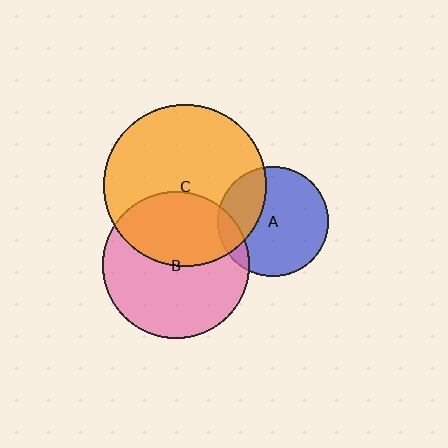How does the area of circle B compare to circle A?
Approximately 1.8 times.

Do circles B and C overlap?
Yes.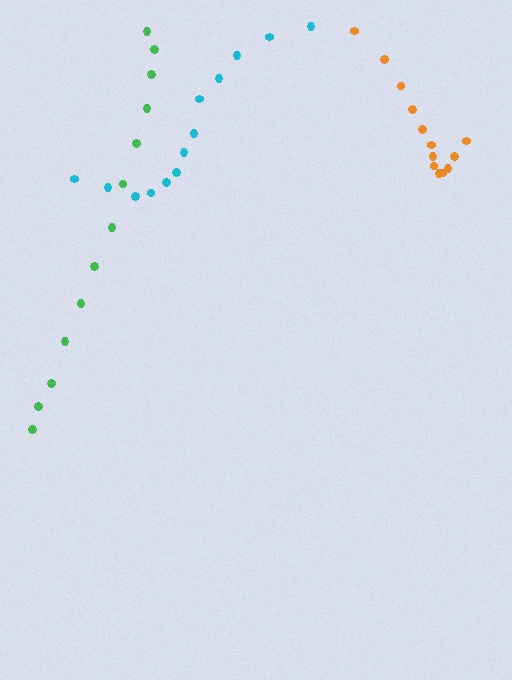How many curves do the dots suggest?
There are 3 distinct paths.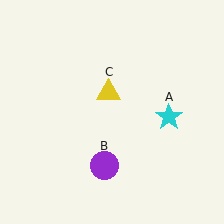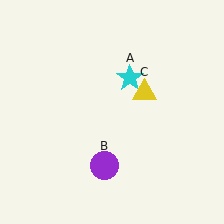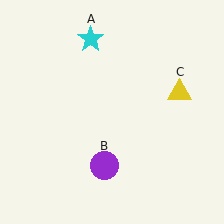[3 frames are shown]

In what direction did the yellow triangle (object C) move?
The yellow triangle (object C) moved right.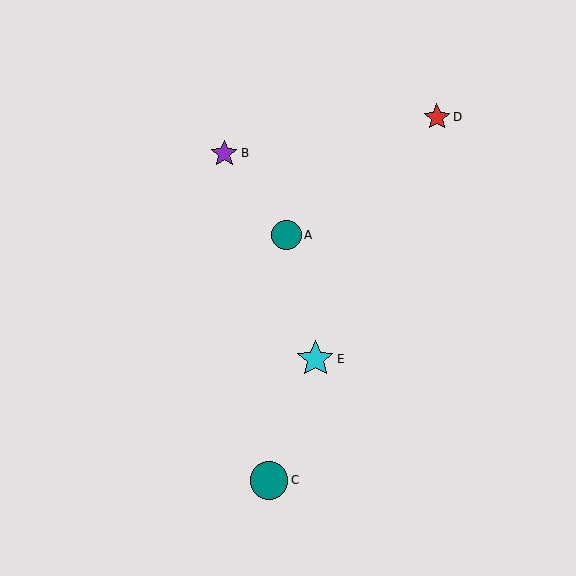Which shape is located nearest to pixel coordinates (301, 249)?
The teal circle (labeled A) at (286, 235) is nearest to that location.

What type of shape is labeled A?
Shape A is a teal circle.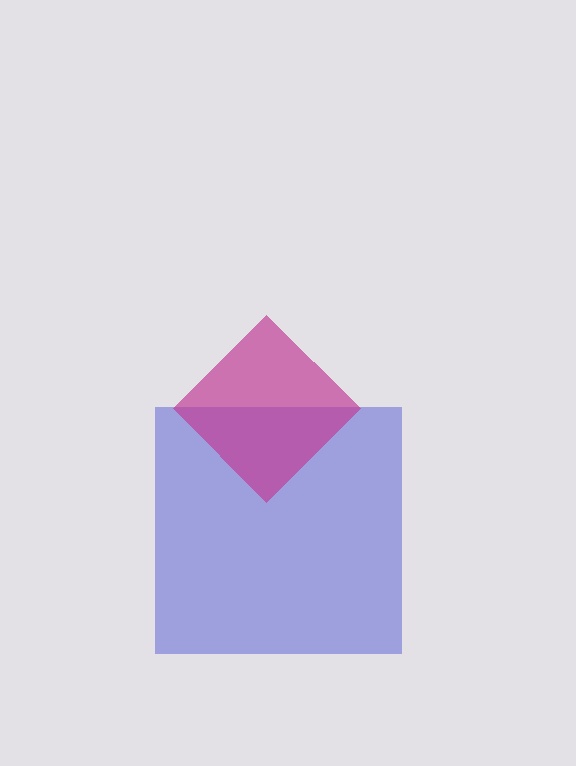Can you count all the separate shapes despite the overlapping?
Yes, there are 2 separate shapes.